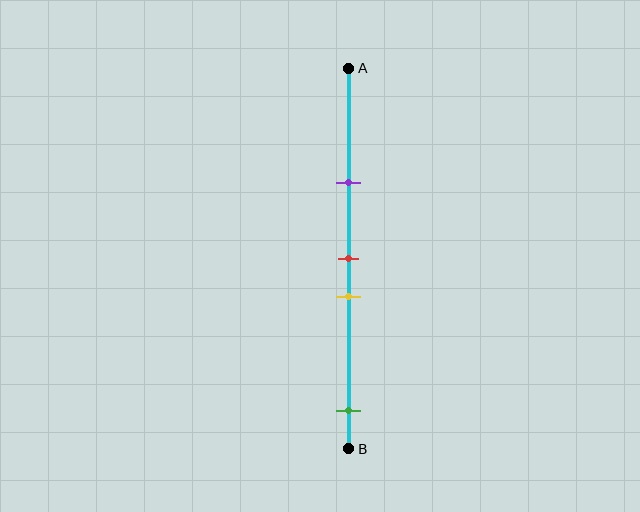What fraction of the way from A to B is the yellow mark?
The yellow mark is approximately 60% (0.6) of the way from A to B.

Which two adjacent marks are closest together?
The red and yellow marks are the closest adjacent pair.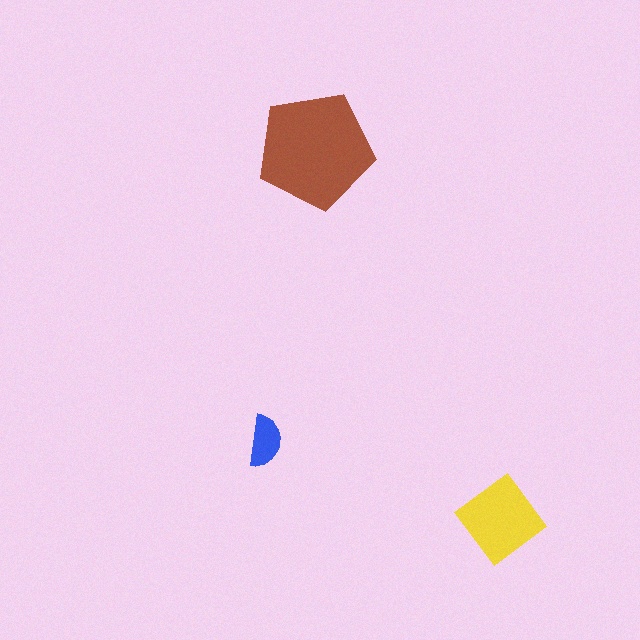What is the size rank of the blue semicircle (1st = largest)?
3rd.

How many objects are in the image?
There are 3 objects in the image.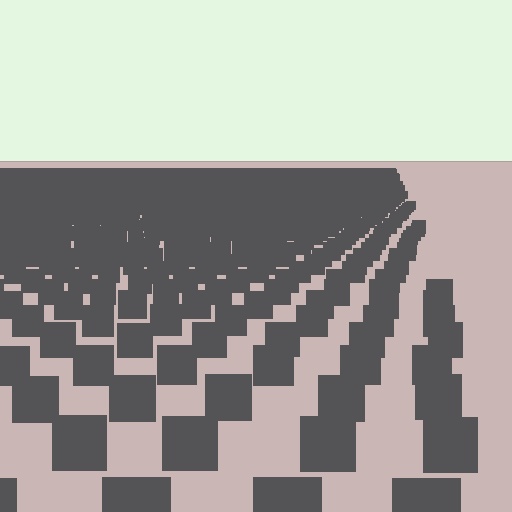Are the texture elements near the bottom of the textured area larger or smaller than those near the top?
Larger. Near the bottom, elements are closer to the viewer and appear at a bigger on-screen size.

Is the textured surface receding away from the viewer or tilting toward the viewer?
The surface is receding away from the viewer. Texture elements get smaller and denser toward the top.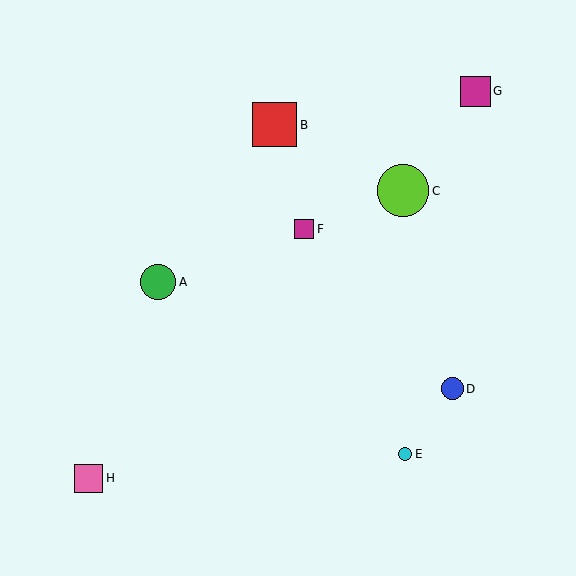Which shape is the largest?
The lime circle (labeled C) is the largest.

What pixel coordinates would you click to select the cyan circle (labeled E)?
Click at (405, 454) to select the cyan circle E.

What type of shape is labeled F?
Shape F is a magenta square.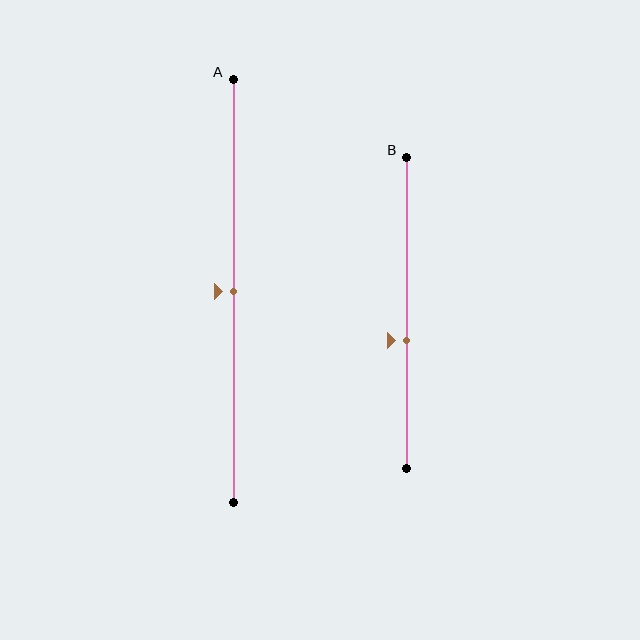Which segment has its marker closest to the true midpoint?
Segment A has its marker closest to the true midpoint.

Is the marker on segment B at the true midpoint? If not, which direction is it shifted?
No, the marker on segment B is shifted downward by about 9% of the segment length.